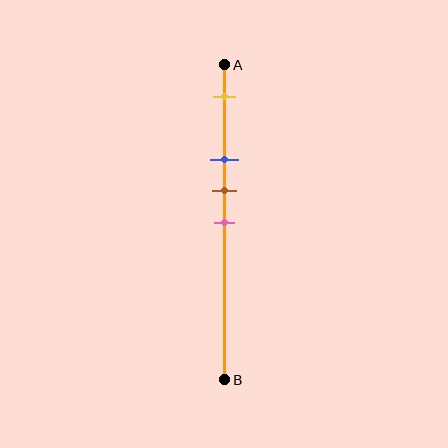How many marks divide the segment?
There are 4 marks dividing the segment.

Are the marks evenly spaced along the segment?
No, the marks are not evenly spaced.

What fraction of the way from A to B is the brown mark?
The brown mark is approximately 40% (0.4) of the way from A to B.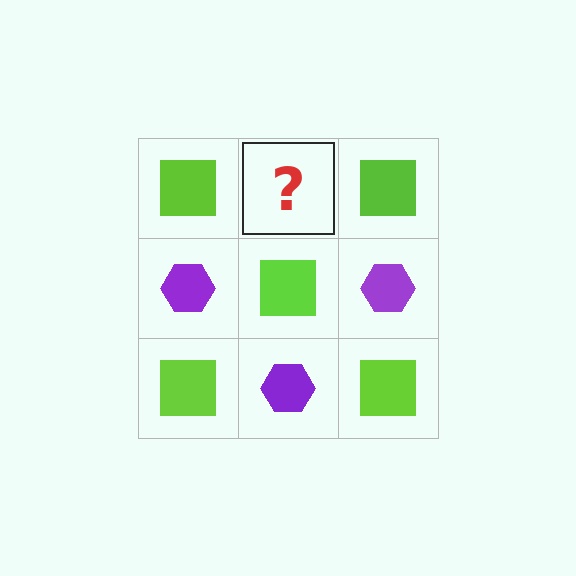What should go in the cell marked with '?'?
The missing cell should contain a purple hexagon.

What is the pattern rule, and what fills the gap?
The rule is that it alternates lime square and purple hexagon in a checkerboard pattern. The gap should be filled with a purple hexagon.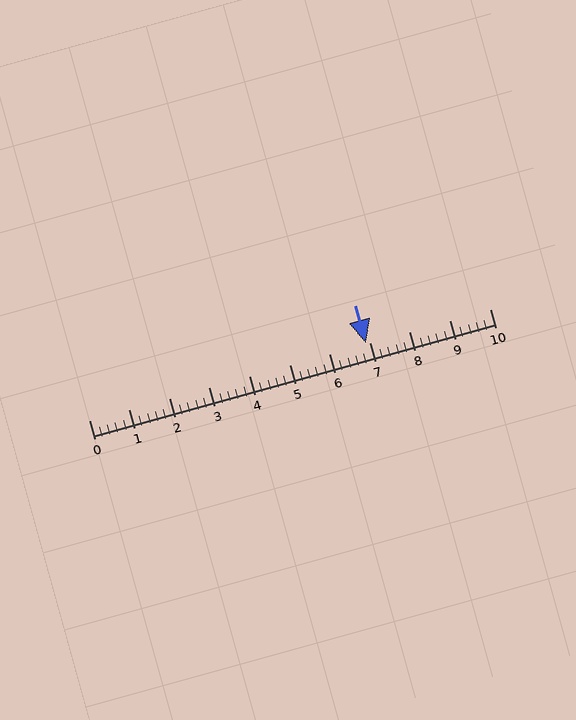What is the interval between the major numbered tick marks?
The major tick marks are spaced 1 units apart.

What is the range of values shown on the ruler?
The ruler shows values from 0 to 10.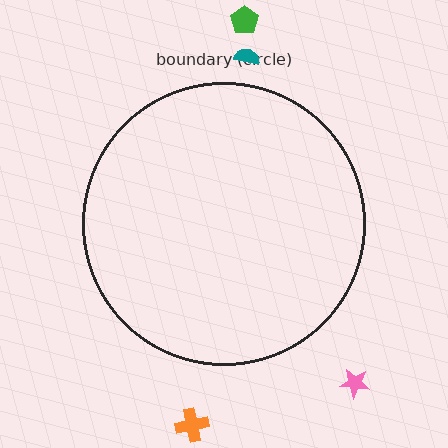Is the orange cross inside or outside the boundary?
Outside.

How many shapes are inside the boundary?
0 inside, 4 outside.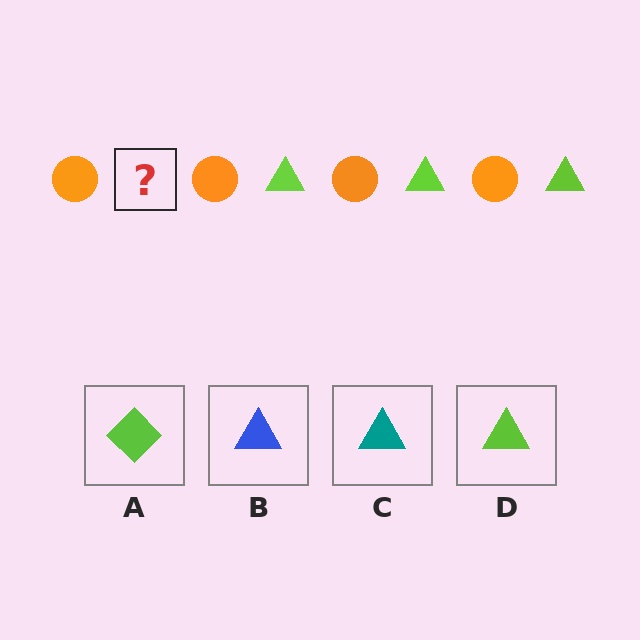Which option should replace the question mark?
Option D.